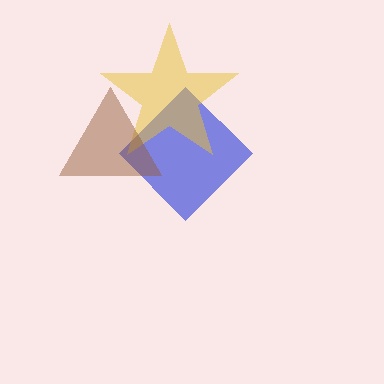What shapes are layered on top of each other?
The layered shapes are: a blue diamond, a yellow star, a brown triangle.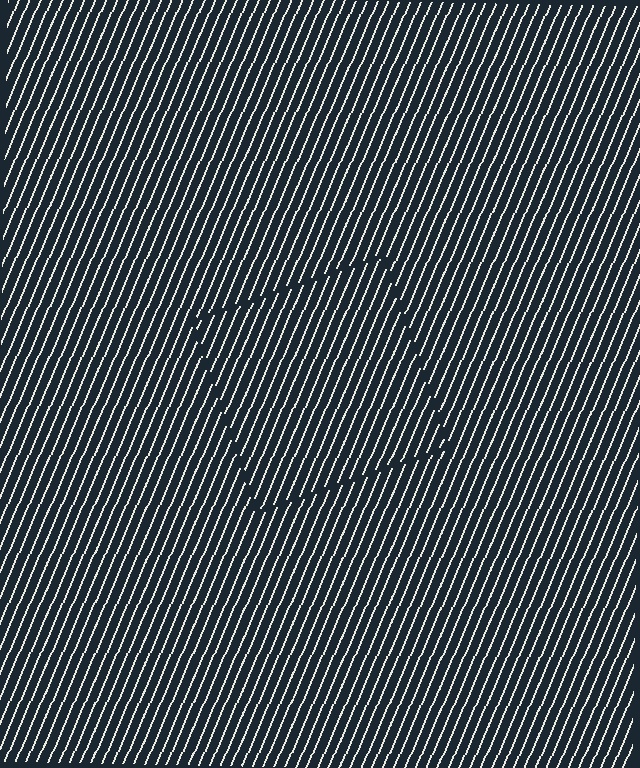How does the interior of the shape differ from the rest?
The interior of the shape contains the same grating, shifted by half a period — the contour is defined by the phase discontinuity where line-ends from the inner and outer gratings abut.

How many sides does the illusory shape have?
4 sides — the line-ends trace a square.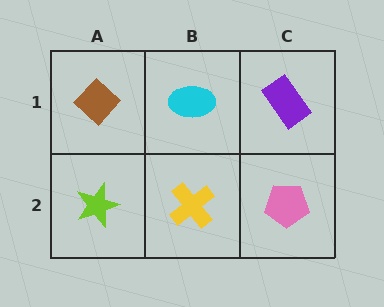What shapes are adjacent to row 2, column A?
A brown diamond (row 1, column A), a yellow cross (row 2, column B).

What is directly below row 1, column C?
A pink pentagon.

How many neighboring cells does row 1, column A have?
2.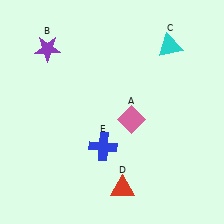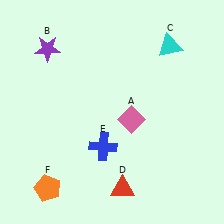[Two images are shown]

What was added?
An orange pentagon (F) was added in Image 2.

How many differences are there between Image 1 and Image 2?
There is 1 difference between the two images.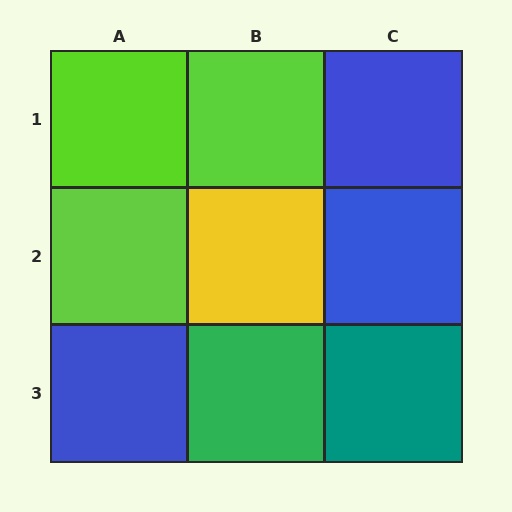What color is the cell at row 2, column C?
Blue.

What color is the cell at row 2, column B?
Yellow.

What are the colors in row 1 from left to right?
Lime, lime, blue.